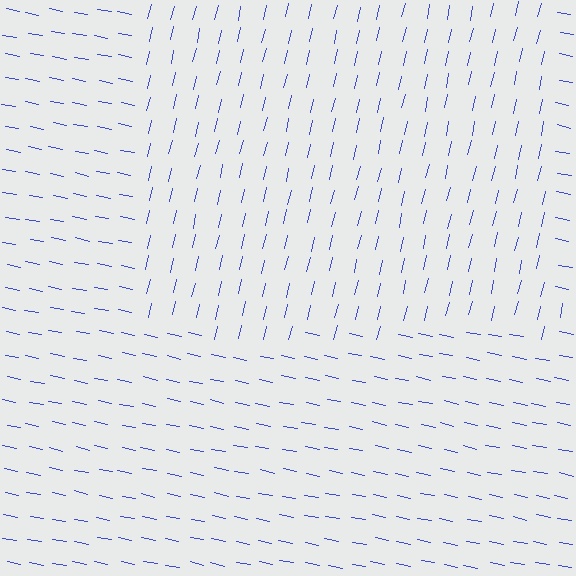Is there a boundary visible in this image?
Yes, there is a texture boundary formed by a change in line orientation.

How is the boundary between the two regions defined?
The boundary is defined purely by a change in line orientation (approximately 88 degrees difference). All lines are the same color and thickness.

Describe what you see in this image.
The image is filled with small blue line segments. A rectangle region in the image has lines oriented differently from the surrounding lines, creating a visible texture boundary.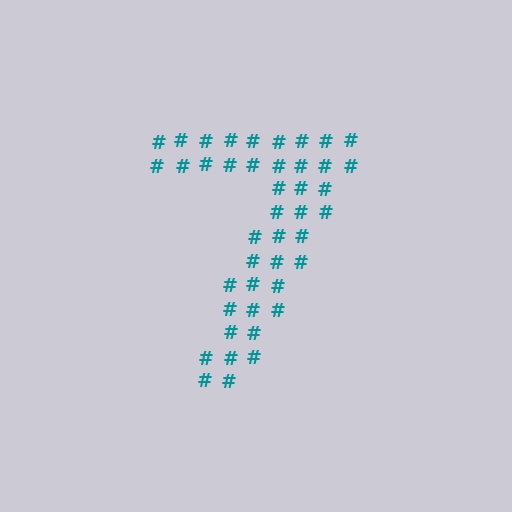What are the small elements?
The small elements are hash symbols.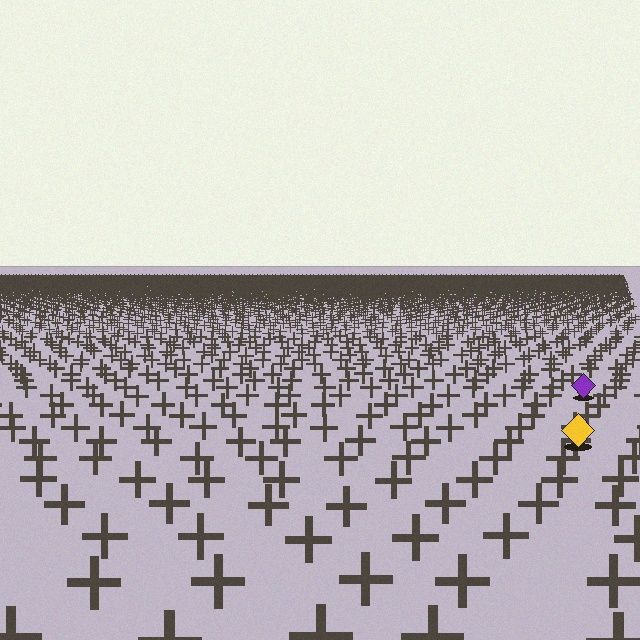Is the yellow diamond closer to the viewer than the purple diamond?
Yes. The yellow diamond is closer — you can tell from the texture gradient: the ground texture is coarser near it.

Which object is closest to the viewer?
The yellow diamond is closest. The texture marks near it are larger and more spread out.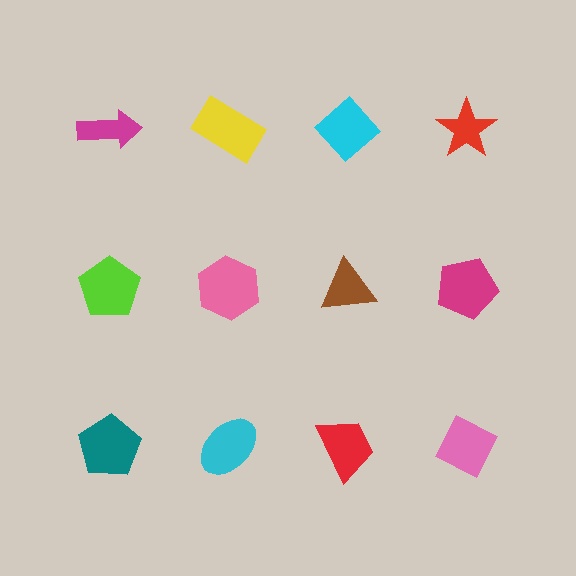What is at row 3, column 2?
A cyan ellipse.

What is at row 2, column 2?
A pink hexagon.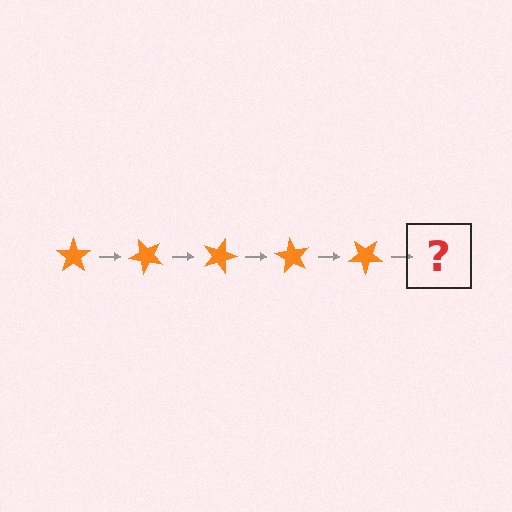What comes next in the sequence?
The next element should be an orange star rotated 225 degrees.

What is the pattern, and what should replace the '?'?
The pattern is that the star rotates 45 degrees each step. The '?' should be an orange star rotated 225 degrees.